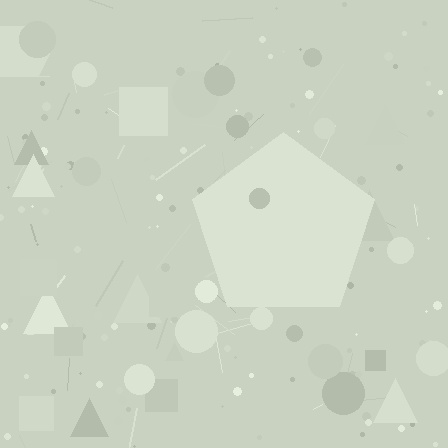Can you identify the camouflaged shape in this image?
The camouflaged shape is a pentagon.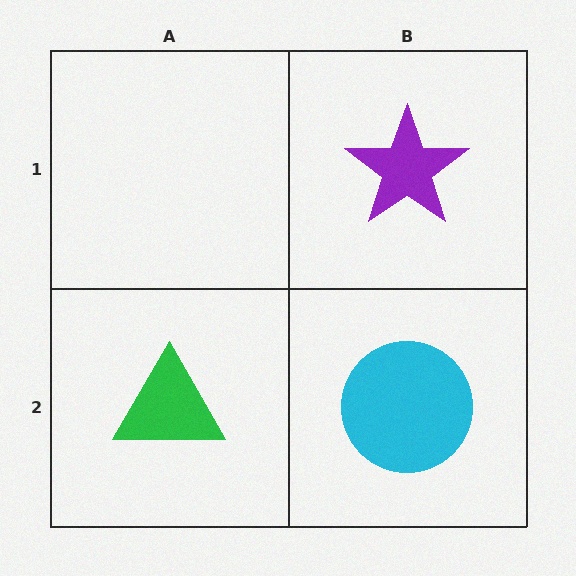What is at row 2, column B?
A cyan circle.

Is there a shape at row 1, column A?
No, that cell is empty.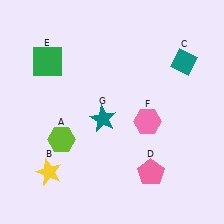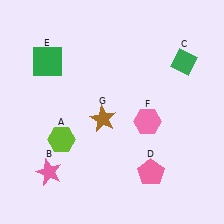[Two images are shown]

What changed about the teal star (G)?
In Image 1, G is teal. In Image 2, it changed to brown.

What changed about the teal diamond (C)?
In Image 1, C is teal. In Image 2, it changed to green.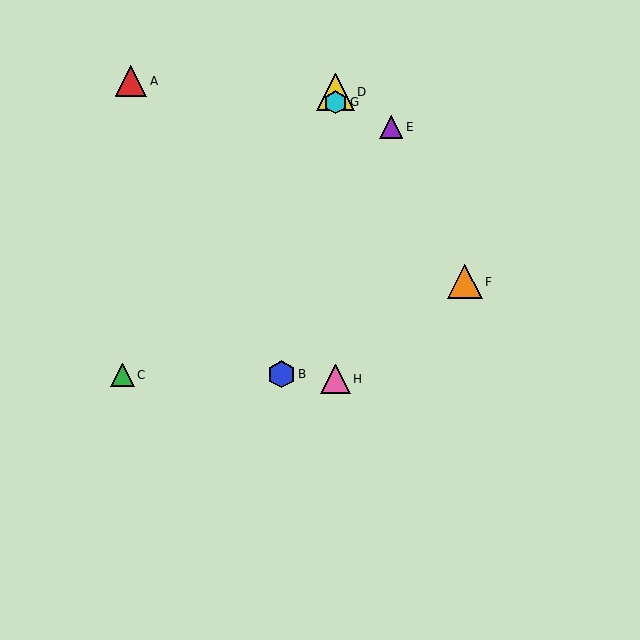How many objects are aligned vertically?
3 objects (D, G, H) are aligned vertically.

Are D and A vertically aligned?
No, D is at x≈335 and A is at x≈131.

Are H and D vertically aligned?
Yes, both are at x≈335.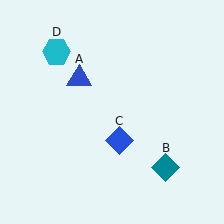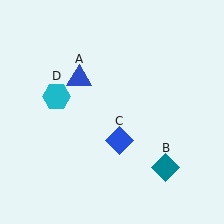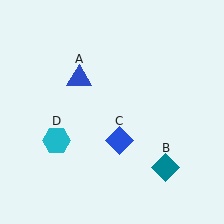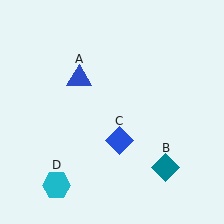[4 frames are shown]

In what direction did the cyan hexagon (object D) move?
The cyan hexagon (object D) moved down.